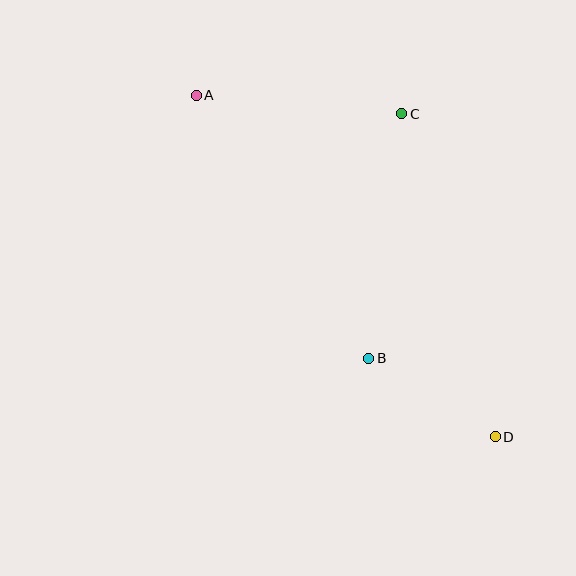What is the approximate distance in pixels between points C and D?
The distance between C and D is approximately 336 pixels.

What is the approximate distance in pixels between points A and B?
The distance between A and B is approximately 315 pixels.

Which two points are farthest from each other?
Points A and D are farthest from each other.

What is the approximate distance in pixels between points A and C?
The distance between A and C is approximately 206 pixels.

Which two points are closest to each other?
Points B and D are closest to each other.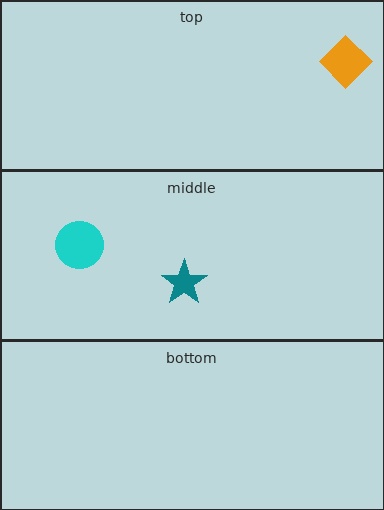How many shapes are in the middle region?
2.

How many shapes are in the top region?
1.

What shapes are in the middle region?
The cyan circle, the teal star.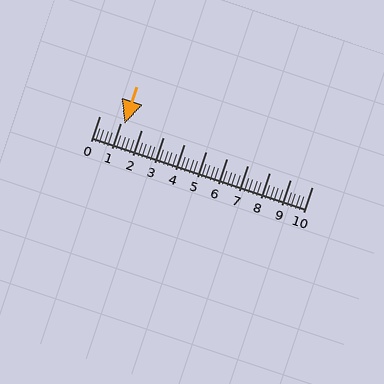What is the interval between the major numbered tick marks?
The major tick marks are spaced 1 units apart.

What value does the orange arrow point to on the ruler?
The orange arrow points to approximately 1.2.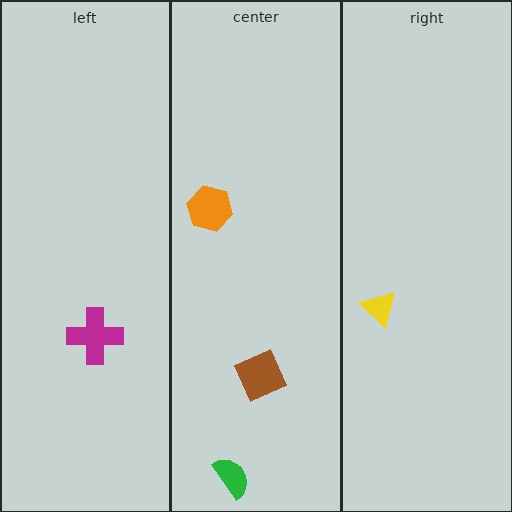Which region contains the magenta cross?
The left region.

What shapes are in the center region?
The brown diamond, the orange hexagon, the green semicircle.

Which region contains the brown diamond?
The center region.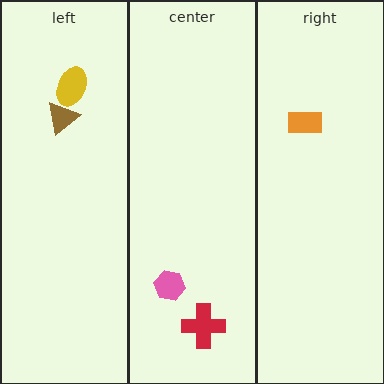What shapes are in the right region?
The orange rectangle.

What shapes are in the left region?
The yellow ellipse, the brown triangle.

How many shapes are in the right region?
1.